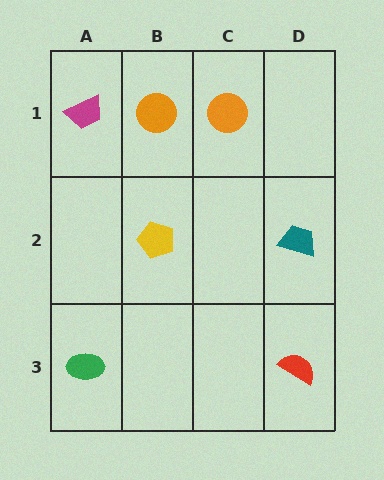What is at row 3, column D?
A red semicircle.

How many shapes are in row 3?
2 shapes.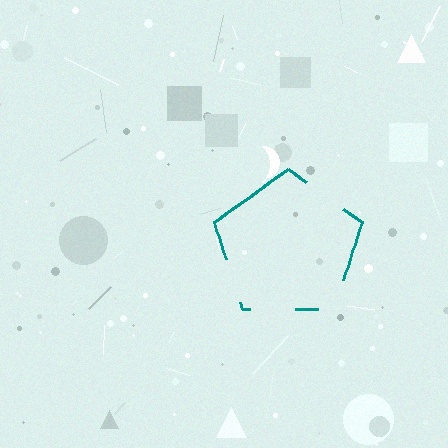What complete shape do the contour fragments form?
The contour fragments form a pentagon.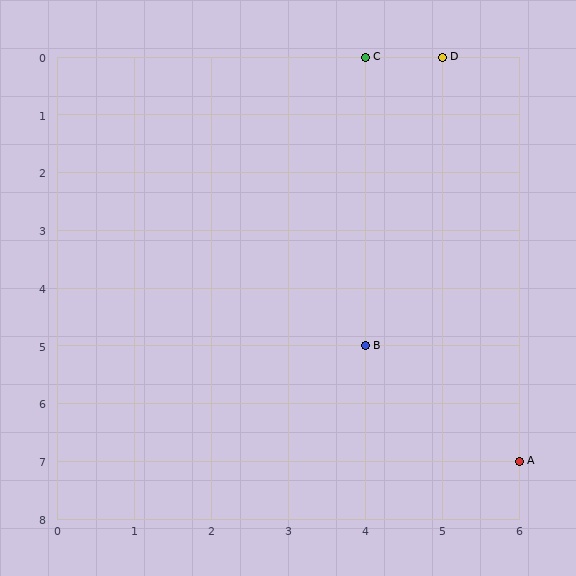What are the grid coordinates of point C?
Point C is at grid coordinates (4, 0).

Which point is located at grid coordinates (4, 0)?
Point C is at (4, 0).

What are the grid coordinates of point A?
Point A is at grid coordinates (6, 7).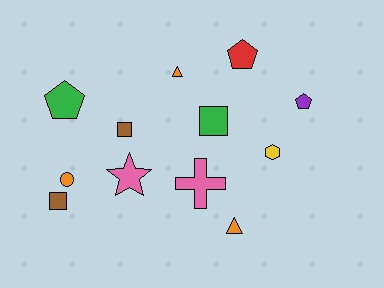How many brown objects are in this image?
There are 2 brown objects.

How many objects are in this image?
There are 12 objects.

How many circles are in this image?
There is 1 circle.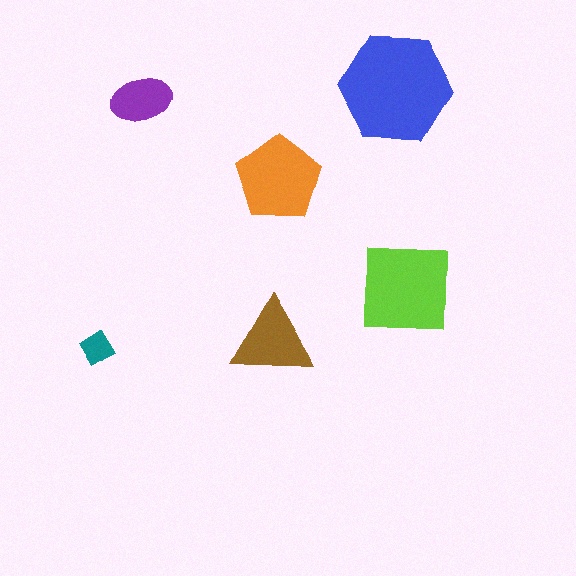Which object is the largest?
The blue hexagon.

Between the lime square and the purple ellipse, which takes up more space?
The lime square.